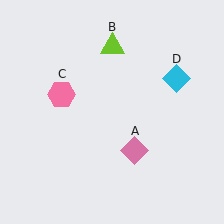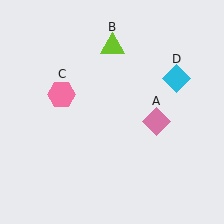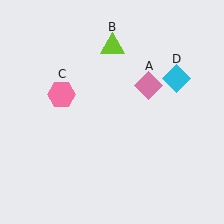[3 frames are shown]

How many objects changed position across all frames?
1 object changed position: pink diamond (object A).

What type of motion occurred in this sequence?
The pink diamond (object A) rotated counterclockwise around the center of the scene.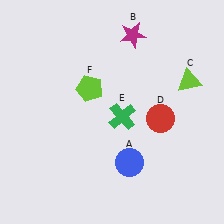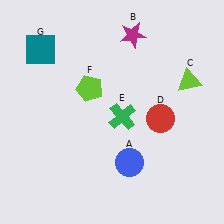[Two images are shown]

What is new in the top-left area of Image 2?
A teal square (G) was added in the top-left area of Image 2.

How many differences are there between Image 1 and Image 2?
There is 1 difference between the two images.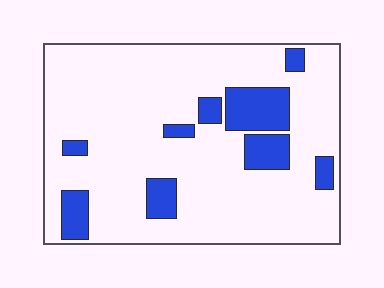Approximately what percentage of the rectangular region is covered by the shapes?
Approximately 15%.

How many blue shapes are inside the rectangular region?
9.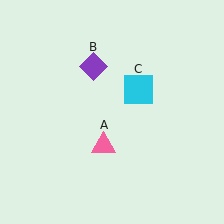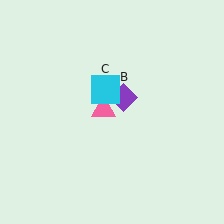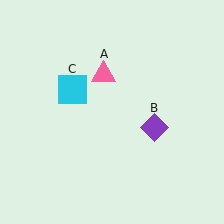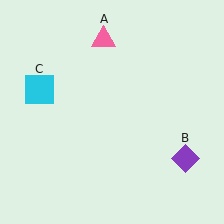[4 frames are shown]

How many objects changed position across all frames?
3 objects changed position: pink triangle (object A), purple diamond (object B), cyan square (object C).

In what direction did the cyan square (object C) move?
The cyan square (object C) moved left.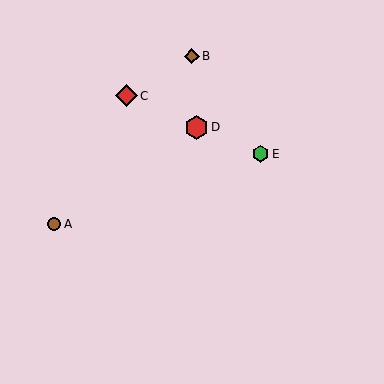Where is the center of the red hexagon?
The center of the red hexagon is at (196, 127).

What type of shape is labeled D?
Shape D is a red hexagon.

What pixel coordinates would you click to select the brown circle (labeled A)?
Click at (54, 224) to select the brown circle A.